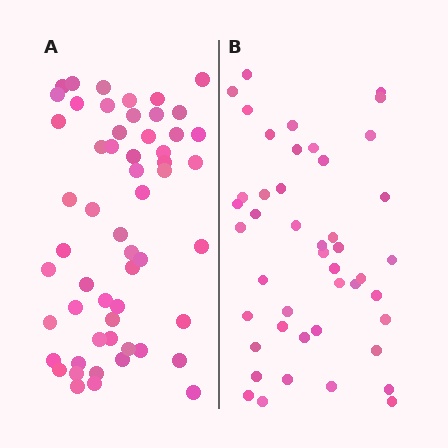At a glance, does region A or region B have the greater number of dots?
Region A (the left region) has more dots.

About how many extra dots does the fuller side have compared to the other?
Region A has roughly 12 or so more dots than region B.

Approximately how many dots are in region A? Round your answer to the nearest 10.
About 60 dots. (The exact count is 56, which rounds to 60.)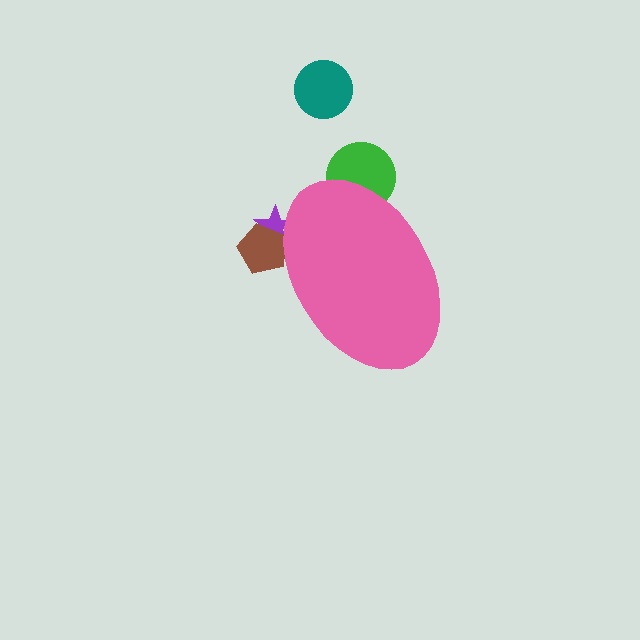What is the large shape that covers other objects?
A pink ellipse.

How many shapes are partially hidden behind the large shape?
3 shapes are partially hidden.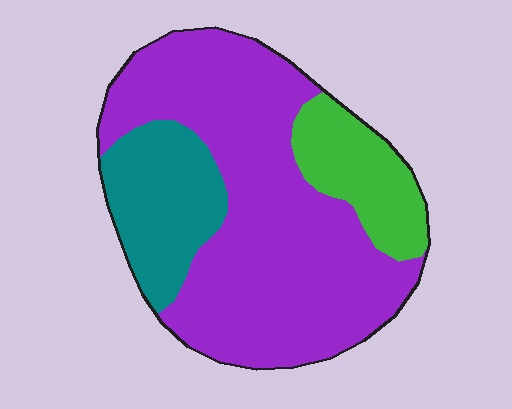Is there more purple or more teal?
Purple.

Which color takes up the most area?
Purple, at roughly 65%.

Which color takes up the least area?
Green, at roughly 15%.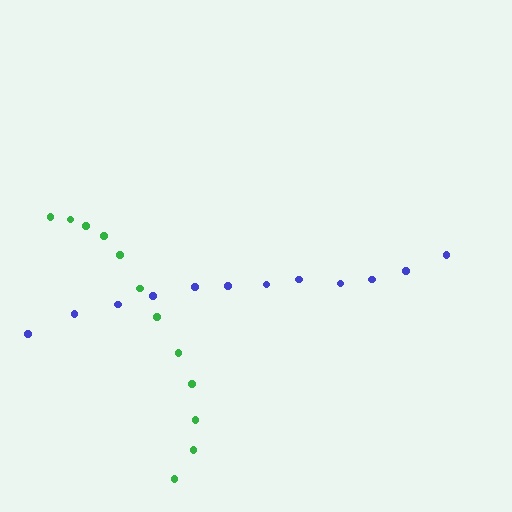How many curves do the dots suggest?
There are 2 distinct paths.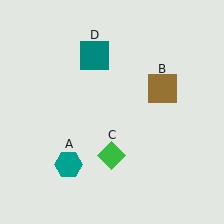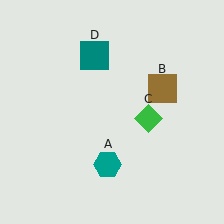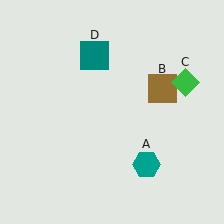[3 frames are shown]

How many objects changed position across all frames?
2 objects changed position: teal hexagon (object A), green diamond (object C).